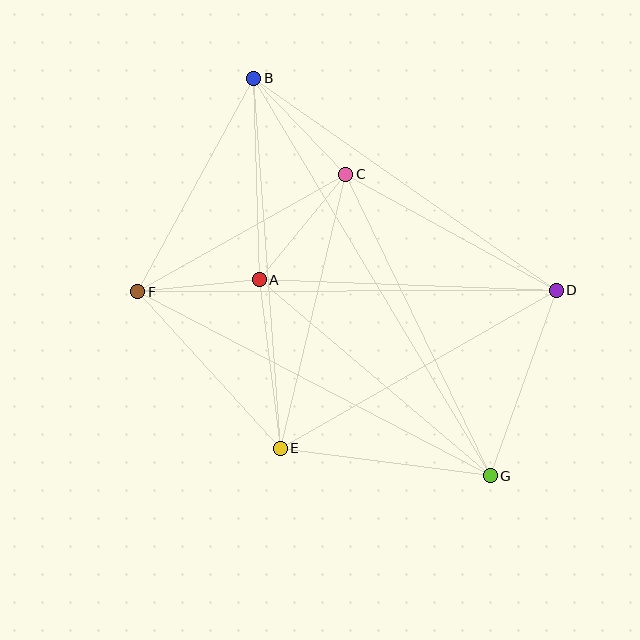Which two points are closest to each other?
Points A and F are closest to each other.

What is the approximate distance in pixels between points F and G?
The distance between F and G is approximately 398 pixels.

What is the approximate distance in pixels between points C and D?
The distance between C and D is approximately 240 pixels.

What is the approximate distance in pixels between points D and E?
The distance between D and E is approximately 318 pixels.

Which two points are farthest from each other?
Points B and G are farthest from each other.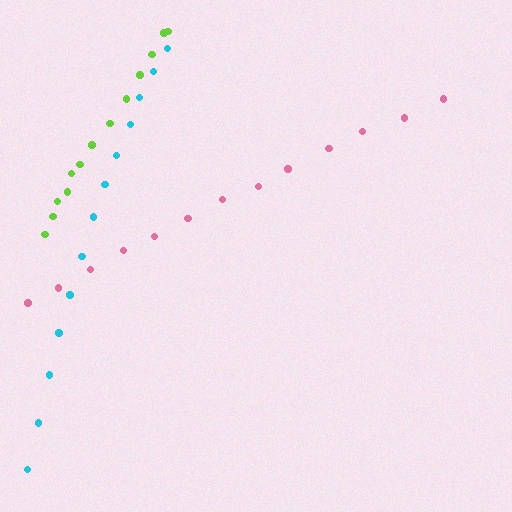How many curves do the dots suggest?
There are 3 distinct paths.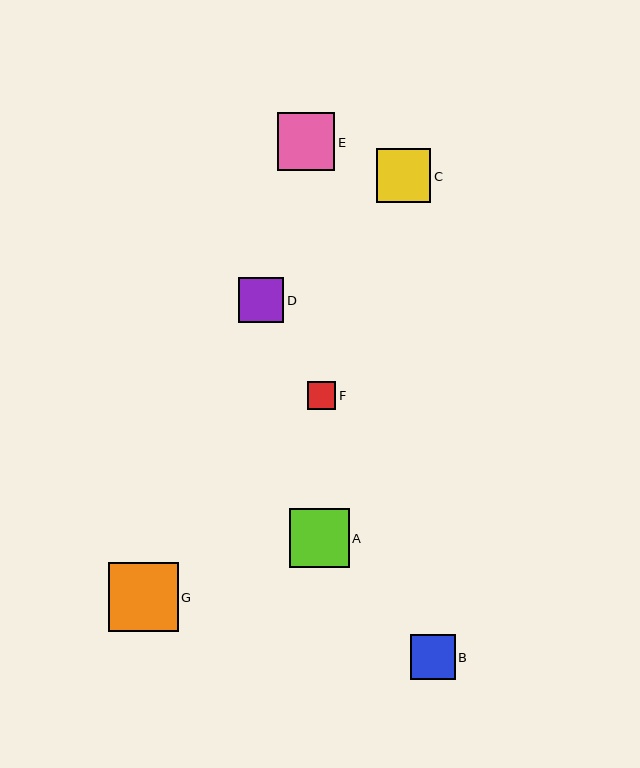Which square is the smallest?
Square F is the smallest with a size of approximately 28 pixels.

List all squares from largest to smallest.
From largest to smallest: G, A, E, C, D, B, F.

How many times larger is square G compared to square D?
Square G is approximately 1.5 times the size of square D.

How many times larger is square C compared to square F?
Square C is approximately 1.9 times the size of square F.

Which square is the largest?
Square G is the largest with a size of approximately 70 pixels.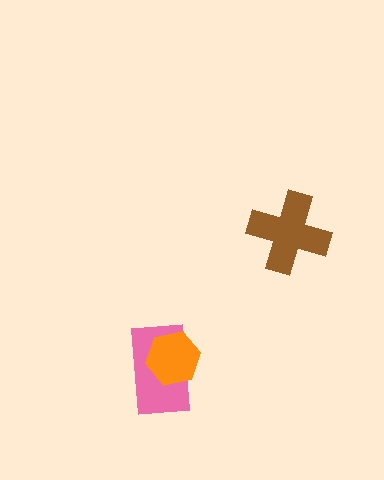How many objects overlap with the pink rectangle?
1 object overlaps with the pink rectangle.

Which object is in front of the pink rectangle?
The orange hexagon is in front of the pink rectangle.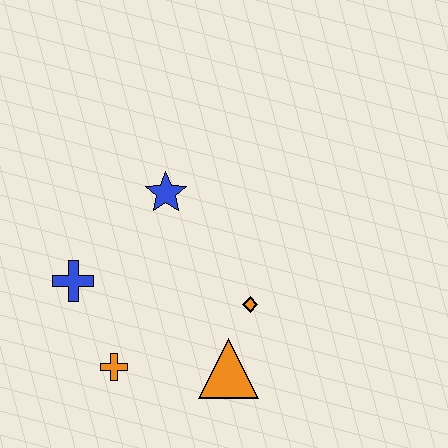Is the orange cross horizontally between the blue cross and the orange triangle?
Yes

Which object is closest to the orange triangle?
The orange diamond is closest to the orange triangle.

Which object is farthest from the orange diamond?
The blue cross is farthest from the orange diamond.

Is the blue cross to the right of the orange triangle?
No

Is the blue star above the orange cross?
Yes